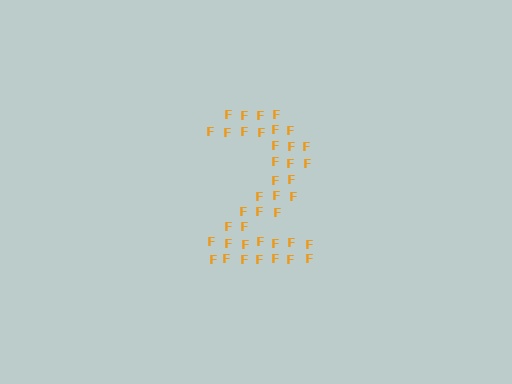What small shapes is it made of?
It is made of small letter F's.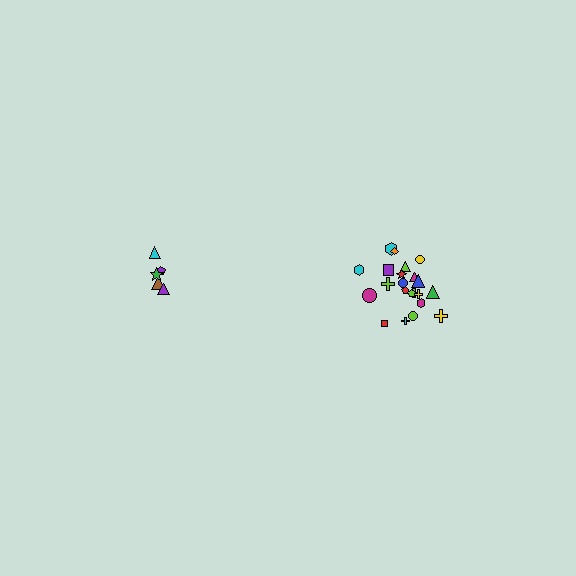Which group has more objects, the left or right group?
The right group.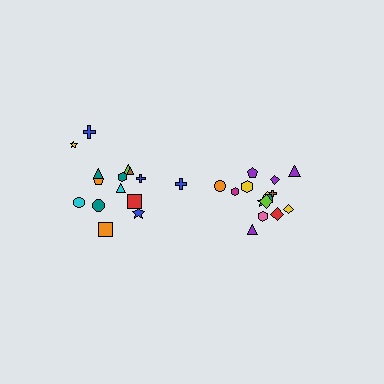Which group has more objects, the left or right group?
The left group.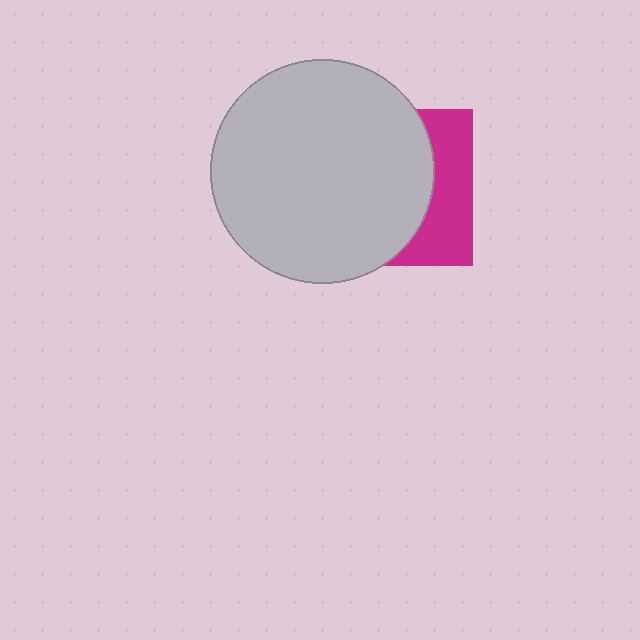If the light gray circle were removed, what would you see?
You would see the complete magenta square.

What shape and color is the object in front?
The object in front is a light gray circle.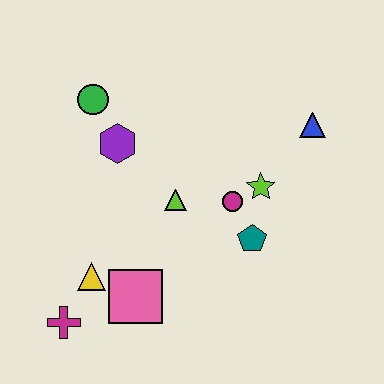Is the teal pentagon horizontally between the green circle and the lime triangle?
No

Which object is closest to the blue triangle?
The lime star is closest to the blue triangle.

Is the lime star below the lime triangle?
No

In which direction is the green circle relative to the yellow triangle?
The green circle is above the yellow triangle.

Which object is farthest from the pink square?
The blue triangle is farthest from the pink square.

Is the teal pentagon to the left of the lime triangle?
No